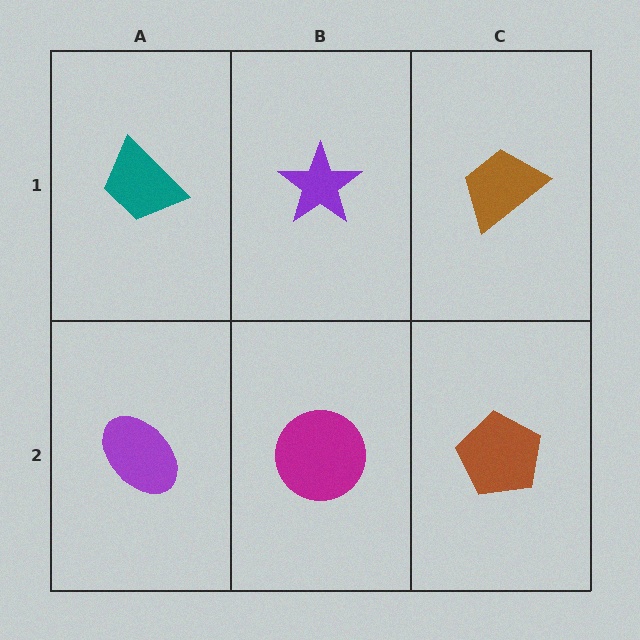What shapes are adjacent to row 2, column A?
A teal trapezoid (row 1, column A), a magenta circle (row 2, column B).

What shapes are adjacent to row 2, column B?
A purple star (row 1, column B), a purple ellipse (row 2, column A), a brown pentagon (row 2, column C).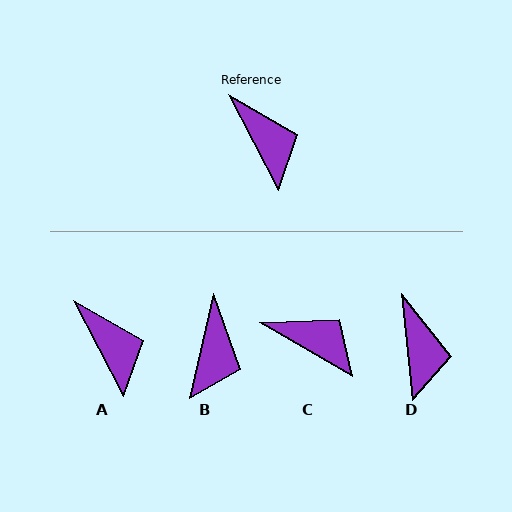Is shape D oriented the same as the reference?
No, it is off by about 22 degrees.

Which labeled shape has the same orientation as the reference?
A.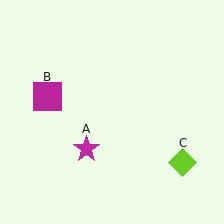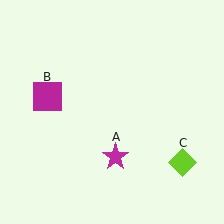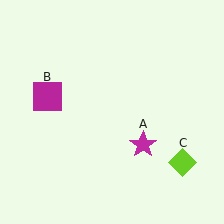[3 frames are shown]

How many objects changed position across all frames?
1 object changed position: magenta star (object A).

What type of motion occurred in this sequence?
The magenta star (object A) rotated counterclockwise around the center of the scene.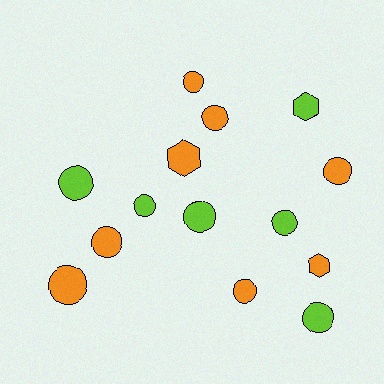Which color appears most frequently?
Orange, with 8 objects.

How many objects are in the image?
There are 14 objects.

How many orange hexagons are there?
There are 2 orange hexagons.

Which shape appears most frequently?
Circle, with 11 objects.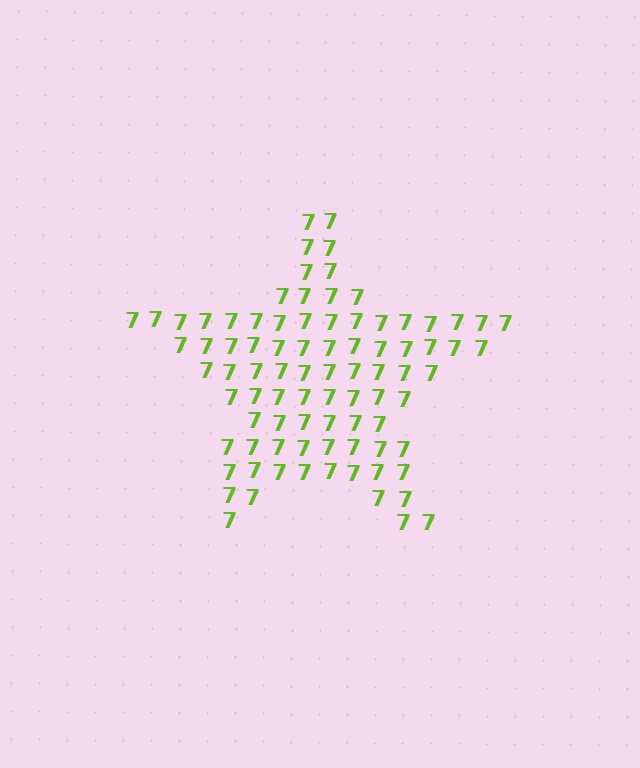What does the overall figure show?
The overall figure shows a star.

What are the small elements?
The small elements are digit 7's.